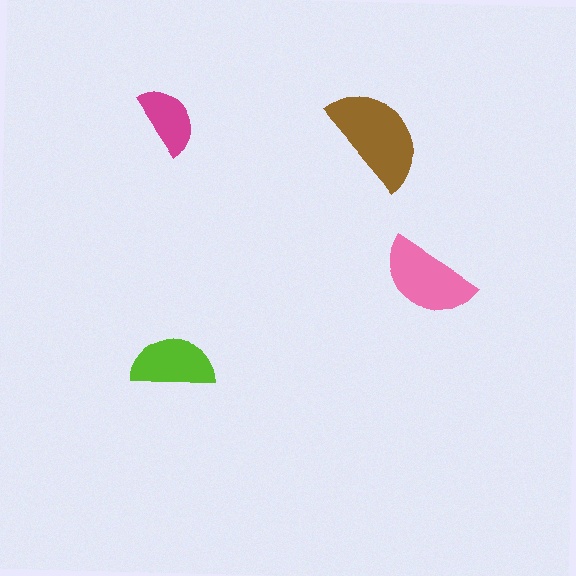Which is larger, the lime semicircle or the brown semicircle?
The brown one.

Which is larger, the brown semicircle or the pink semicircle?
The brown one.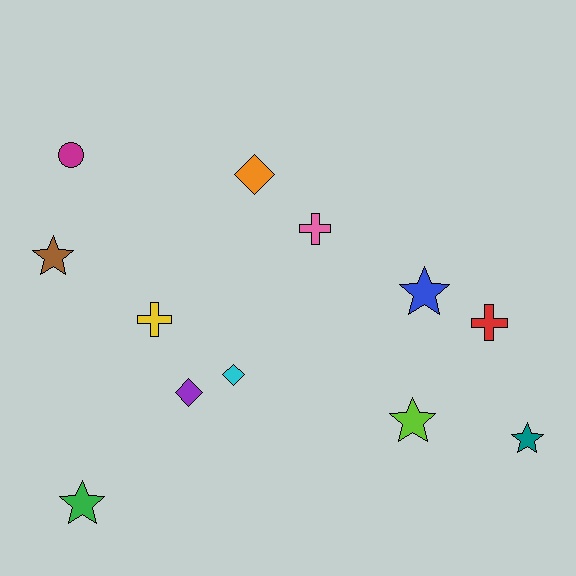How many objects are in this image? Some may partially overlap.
There are 12 objects.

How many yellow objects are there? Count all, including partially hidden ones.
There is 1 yellow object.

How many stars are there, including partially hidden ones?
There are 5 stars.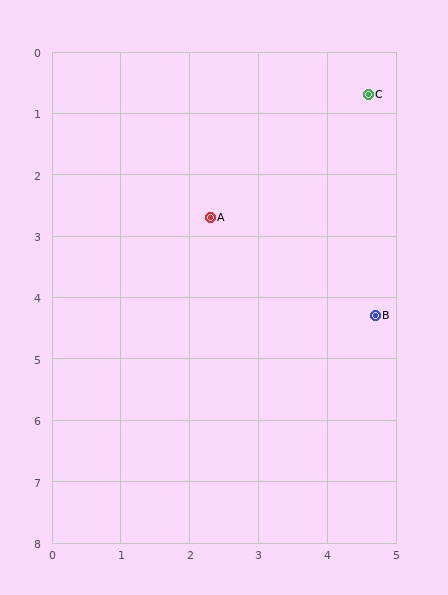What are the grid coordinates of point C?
Point C is at approximately (4.6, 0.7).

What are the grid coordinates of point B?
Point B is at approximately (4.7, 4.3).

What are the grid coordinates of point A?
Point A is at approximately (2.3, 2.7).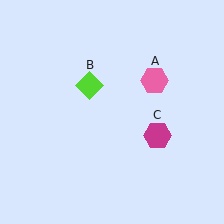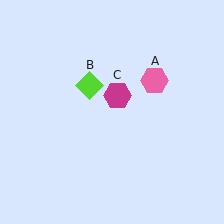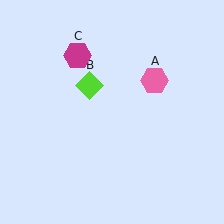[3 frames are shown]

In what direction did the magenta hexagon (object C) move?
The magenta hexagon (object C) moved up and to the left.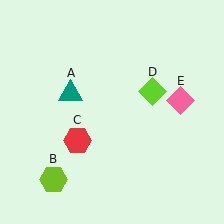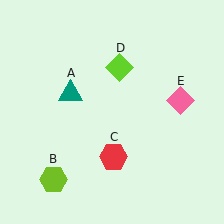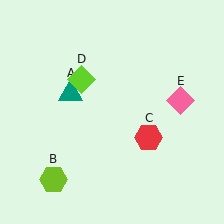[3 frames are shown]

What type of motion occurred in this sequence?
The red hexagon (object C), lime diamond (object D) rotated counterclockwise around the center of the scene.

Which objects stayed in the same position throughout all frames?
Teal triangle (object A) and lime hexagon (object B) and pink diamond (object E) remained stationary.